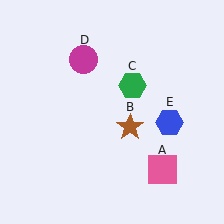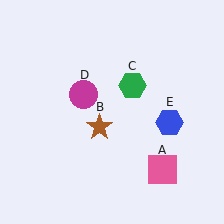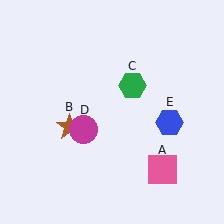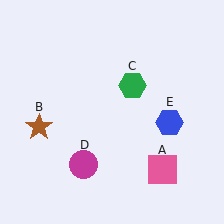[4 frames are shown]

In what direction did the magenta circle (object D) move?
The magenta circle (object D) moved down.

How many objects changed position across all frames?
2 objects changed position: brown star (object B), magenta circle (object D).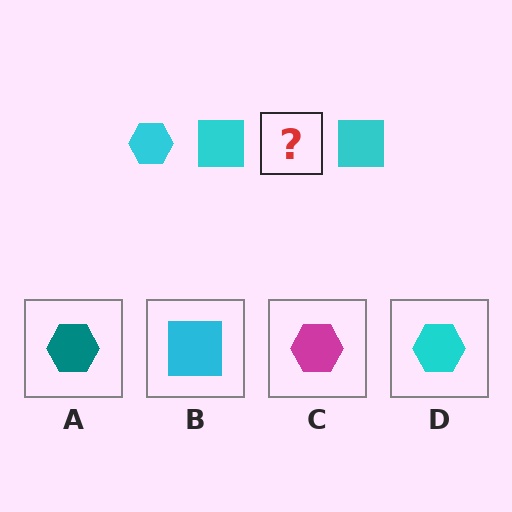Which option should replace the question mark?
Option D.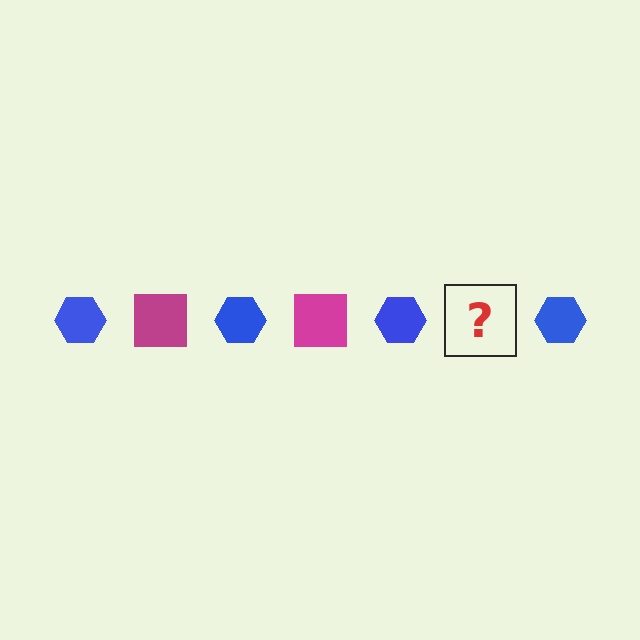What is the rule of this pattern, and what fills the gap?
The rule is that the pattern alternates between blue hexagon and magenta square. The gap should be filled with a magenta square.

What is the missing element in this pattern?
The missing element is a magenta square.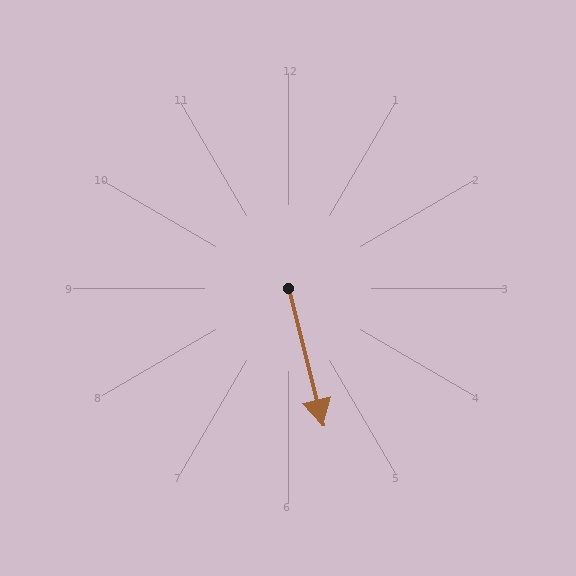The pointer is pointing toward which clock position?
Roughly 6 o'clock.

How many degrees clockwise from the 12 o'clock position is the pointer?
Approximately 166 degrees.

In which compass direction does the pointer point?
South.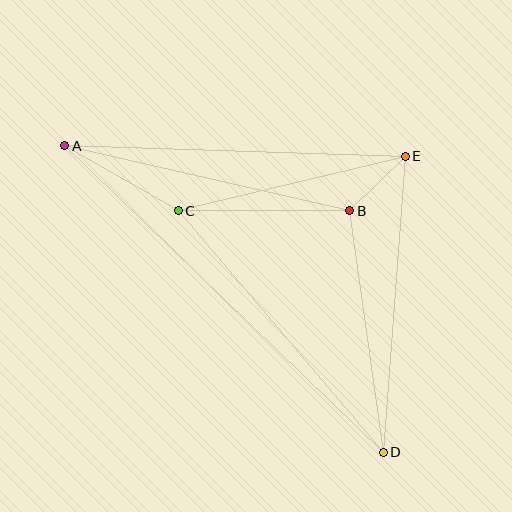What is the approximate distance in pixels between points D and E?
The distance between D and E is approximately 297 pixels.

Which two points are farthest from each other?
Points A and D are farthest from each other.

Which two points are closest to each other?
Points B and E are closest to each other.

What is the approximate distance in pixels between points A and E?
The distance between A and E is approximately 340 pixels.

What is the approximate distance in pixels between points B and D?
The distance between B and D is approximately 244 pixels.